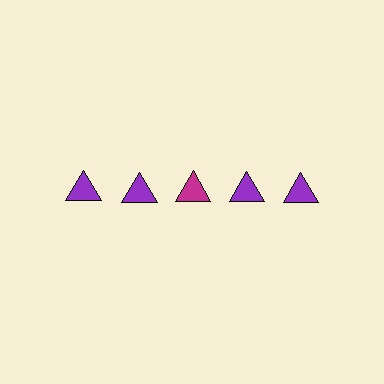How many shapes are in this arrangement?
There are 5 shapes arranged in a grid pattern.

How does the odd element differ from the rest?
It has a different color: magenta instead of purple.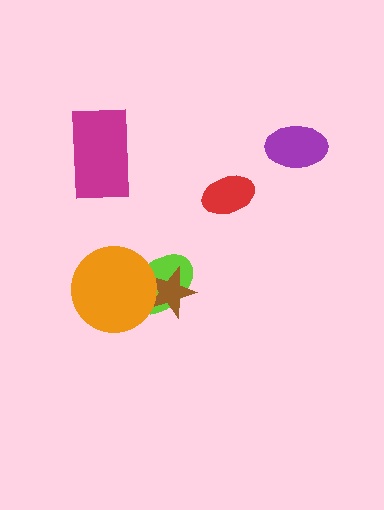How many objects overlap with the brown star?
2 objects overlap with the brown star.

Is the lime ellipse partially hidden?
Yes, it is partially covered by another shape.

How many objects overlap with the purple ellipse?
0 objects overlap with the purple ellipse.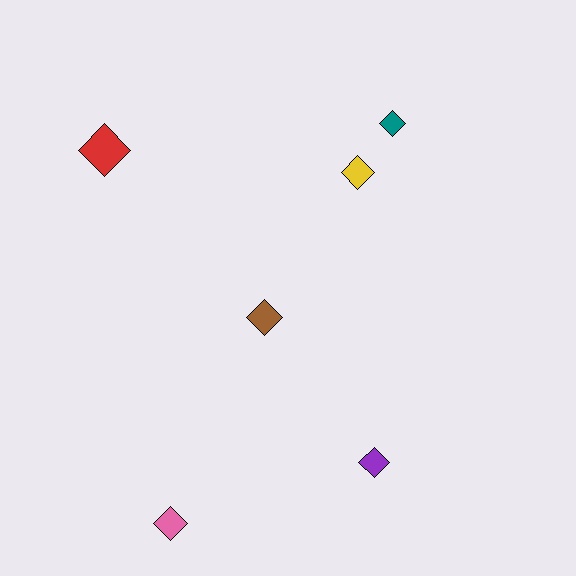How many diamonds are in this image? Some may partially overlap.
There are 6 diamonds.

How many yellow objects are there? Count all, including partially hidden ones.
There is 1 yellow object.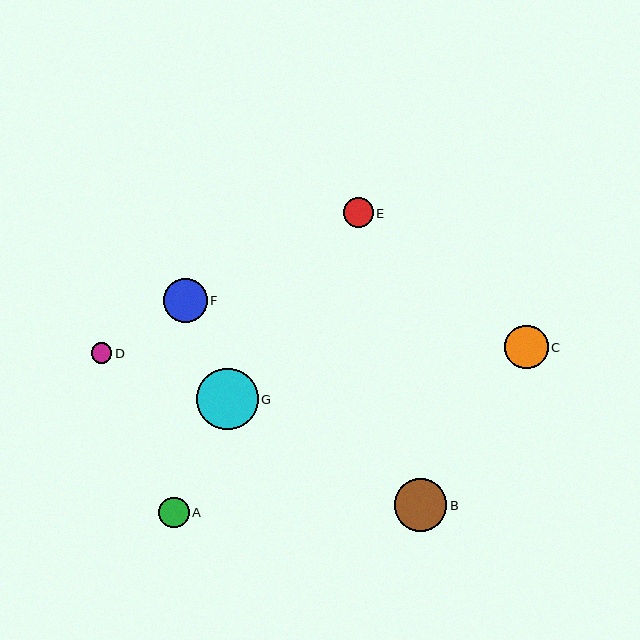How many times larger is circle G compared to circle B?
Circle G is approximately 1.2 times the size of circle B.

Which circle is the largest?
Circle G is the largest with a size of approximately 61 pixels.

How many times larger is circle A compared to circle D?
Circle A is approximately 1.5 times the size of circle D.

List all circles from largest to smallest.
From largest to smallest: G, B, C, F, A, E, D.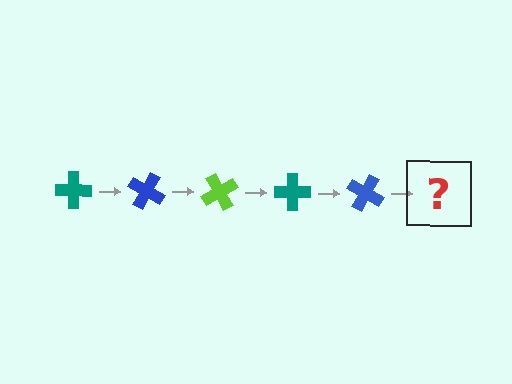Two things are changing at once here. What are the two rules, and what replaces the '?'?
The two rules are that it rotates 30 degrees each step and the color cycles through teal, blue, and lime. The '?' should be a lime cross, rotated 150 degrees from the start.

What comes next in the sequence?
The next element should be a lime cross, rotated 150 degrees from the start.